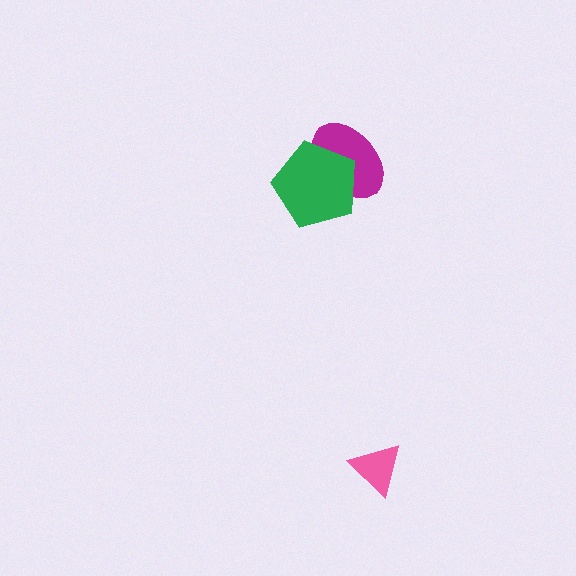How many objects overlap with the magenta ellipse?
1 object overlaps with the magenta ellipse.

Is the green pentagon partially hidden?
No, no other shape covers it.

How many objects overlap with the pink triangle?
0 objects overlap with the pink triangle.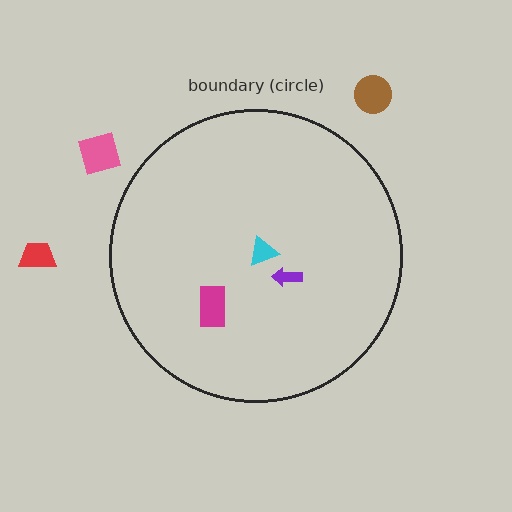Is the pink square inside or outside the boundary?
Outside.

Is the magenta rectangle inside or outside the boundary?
Inside.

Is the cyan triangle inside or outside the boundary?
Inside.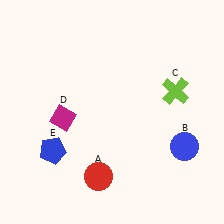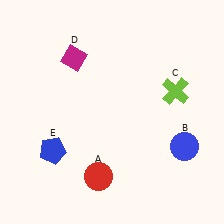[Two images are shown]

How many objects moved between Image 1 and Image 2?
1 object moved between the two images.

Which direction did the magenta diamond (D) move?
The magenta diamond (D) moved up.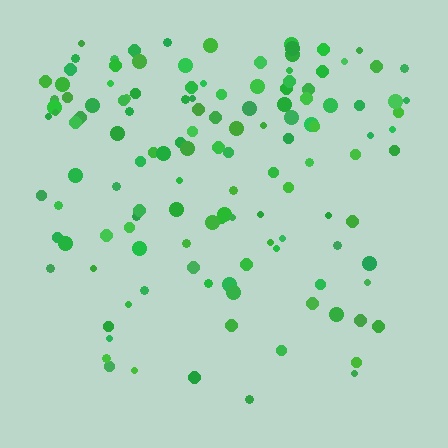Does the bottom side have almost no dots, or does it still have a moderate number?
Still a moderate number, just noticeably fewer than the top.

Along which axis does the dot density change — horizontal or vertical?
Vertical.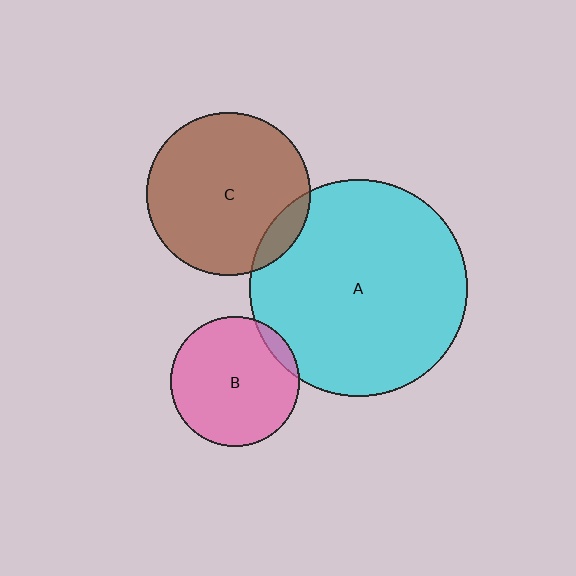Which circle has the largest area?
Circle A (cyan).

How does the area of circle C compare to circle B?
Approximately 1.6 times.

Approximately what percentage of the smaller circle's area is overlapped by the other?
Approximately 10%.